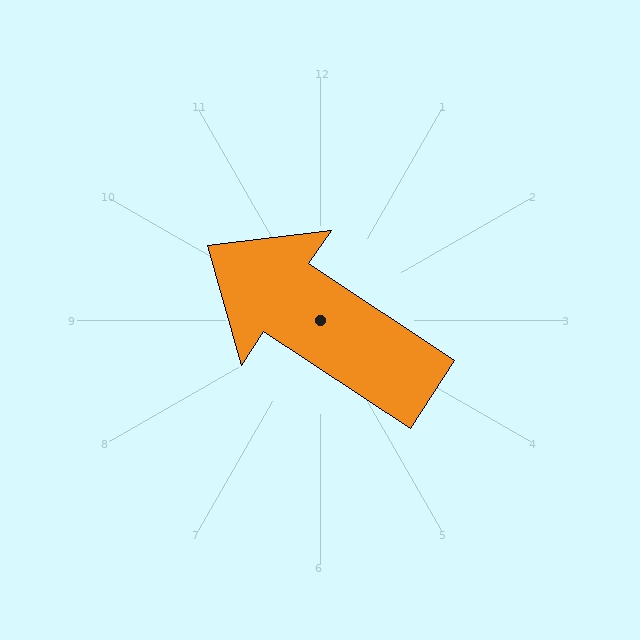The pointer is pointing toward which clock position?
Roughly 10 o'clock.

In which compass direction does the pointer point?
Northwest.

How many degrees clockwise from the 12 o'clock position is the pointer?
Approximately 304 degrees.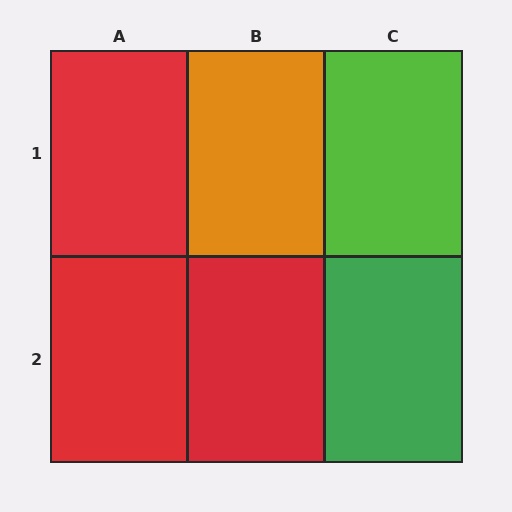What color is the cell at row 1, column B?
Orange.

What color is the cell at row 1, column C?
Lime.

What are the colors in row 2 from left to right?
Red, red, green.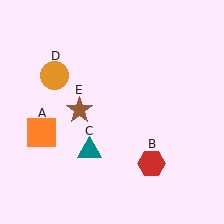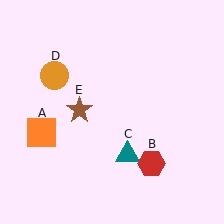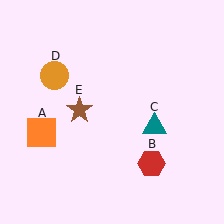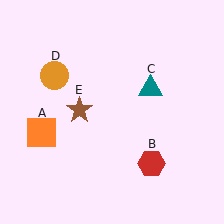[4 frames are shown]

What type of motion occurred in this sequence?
The teal triangle (object C) rotated counterclockwise around the center of the scene.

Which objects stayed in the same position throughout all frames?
Orange square (object A) and red hexagon (object B) and orange circle (object D) and brown star (object E) remained stationary.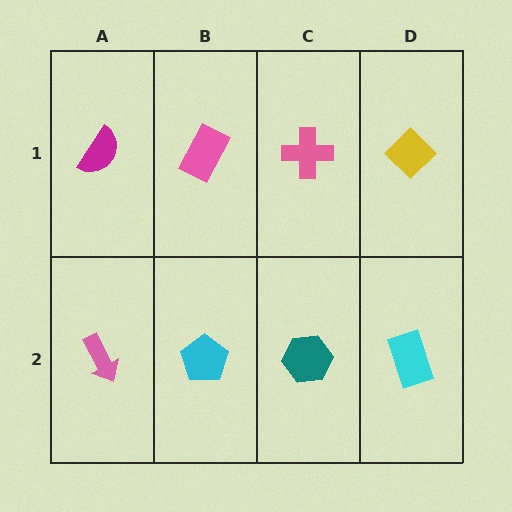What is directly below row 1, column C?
A teal hexagon.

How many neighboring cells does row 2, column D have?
2.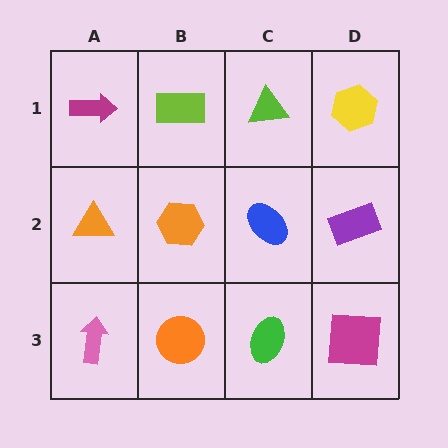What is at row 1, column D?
A yellow hexagon.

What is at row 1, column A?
A magenta arrow.